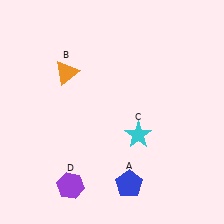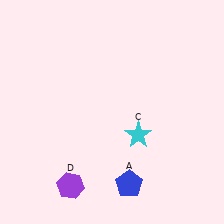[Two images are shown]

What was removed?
The orange triangle (B) was removed in Image 2.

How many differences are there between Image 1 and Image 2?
There is 1 difference between the two images.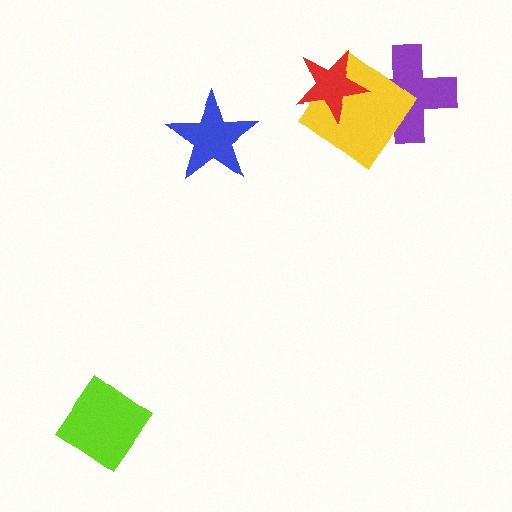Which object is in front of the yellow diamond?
The red star is in front of the yellow diamond.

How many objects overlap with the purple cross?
2 objects overlap with the purple cross.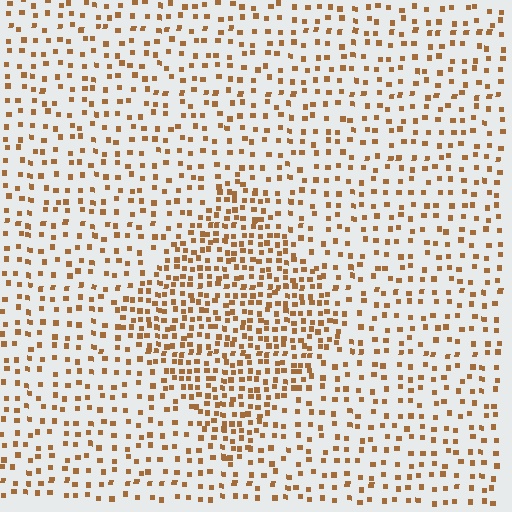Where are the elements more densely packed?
The elements are more densely packed inside the diamond boundary.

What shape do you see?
I see a diamond.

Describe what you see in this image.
The image contains small brown elements arranged at two different densities. A diamond-shaped region is visible where the elements are more densely packed than the surrounding area.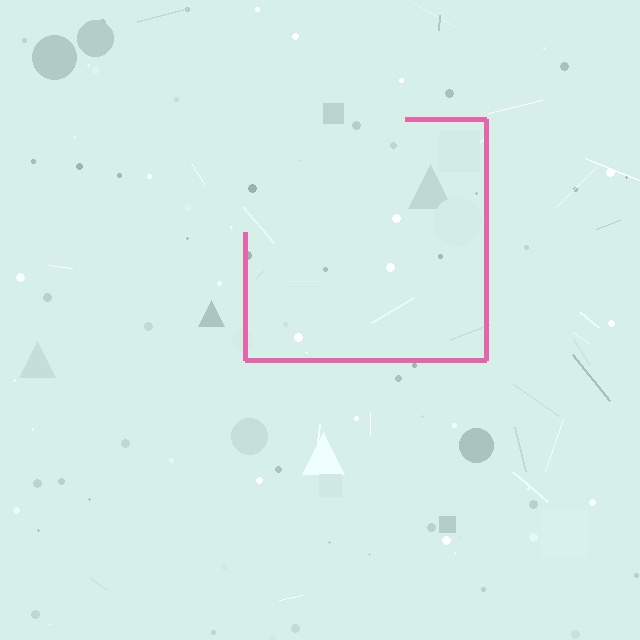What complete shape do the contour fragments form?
The contour fragments form a square.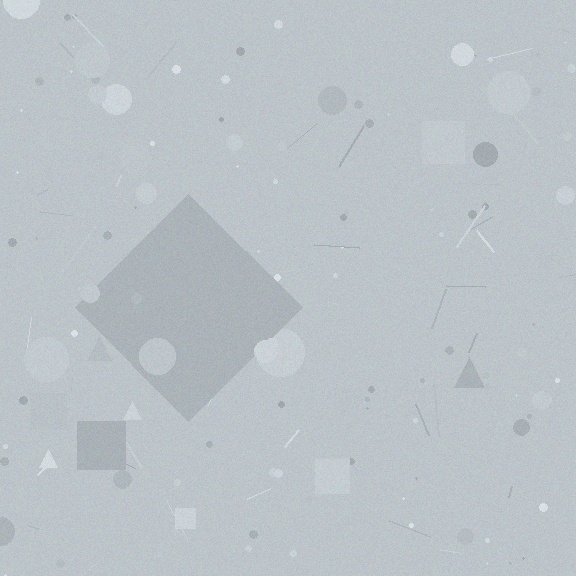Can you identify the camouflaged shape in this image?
The camouflaged shape is a diamond.